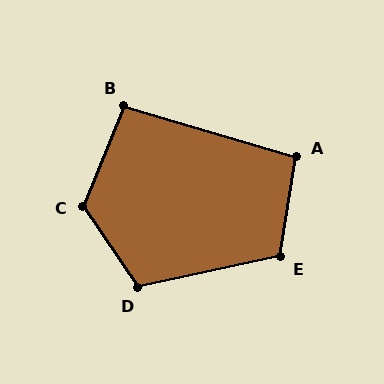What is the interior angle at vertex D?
Approximately 112 degrees (obtuse).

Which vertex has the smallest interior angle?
B, at approximately 96 degrees.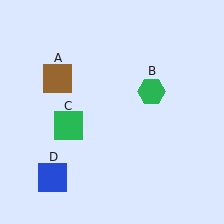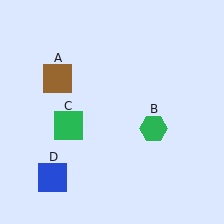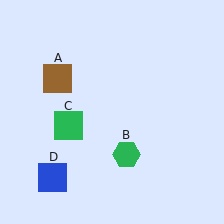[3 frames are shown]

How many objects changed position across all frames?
1 object changed position: green hexagon (object B).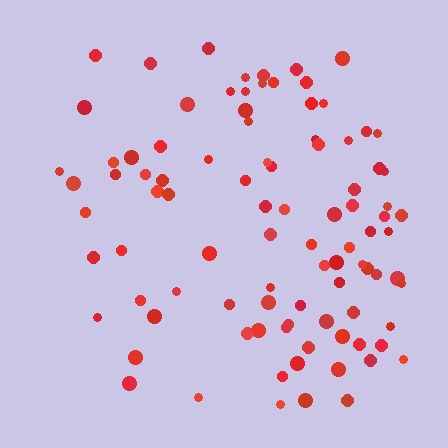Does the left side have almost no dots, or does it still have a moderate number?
Still a moderate number, just noticeably fewer than the right.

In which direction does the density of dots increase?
From left to right, with the right side densest.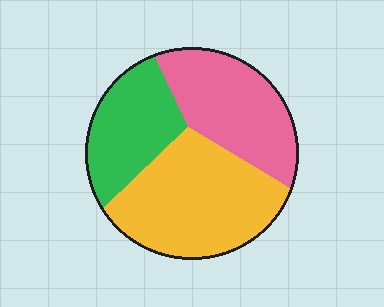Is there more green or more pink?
Pink.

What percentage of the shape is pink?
Pink takes up about one third (1/3) of the shape.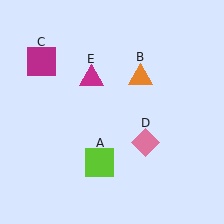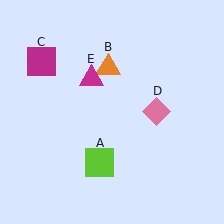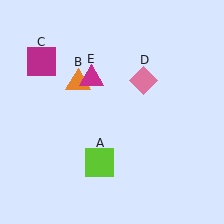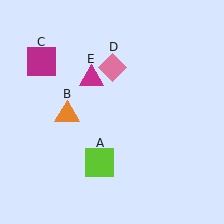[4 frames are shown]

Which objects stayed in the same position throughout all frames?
Lime square (object A) and magenta square (object C) and magenta triangle (object E) remained stationary.